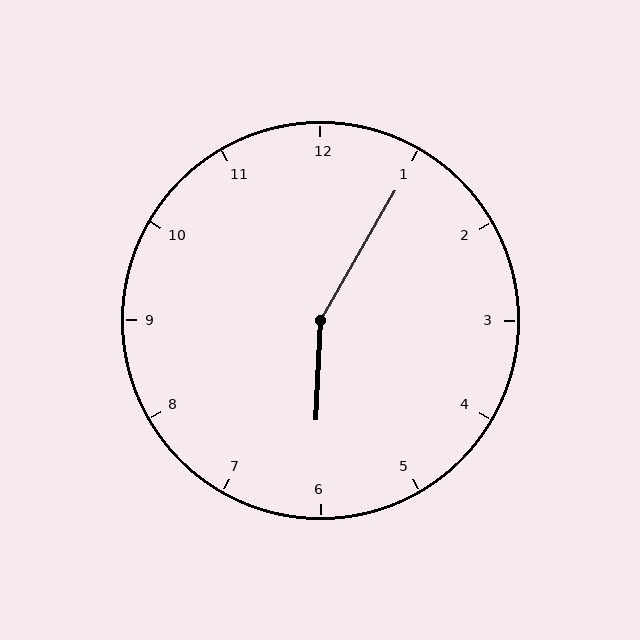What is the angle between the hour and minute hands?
Approximately 152 degrees.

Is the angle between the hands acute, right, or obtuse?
It is obtuse.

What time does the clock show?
6:05.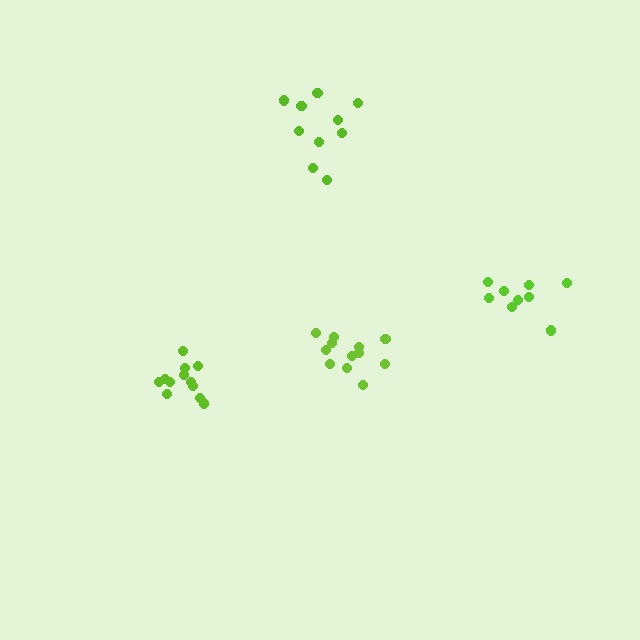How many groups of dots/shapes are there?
There are 4 groups.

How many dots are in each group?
Group 1: 9 dots, Group 2: 12 dots, Group 3: 10 dots, Group 4: 12 dots (43 total).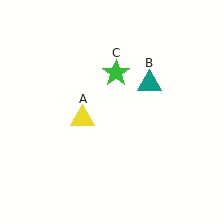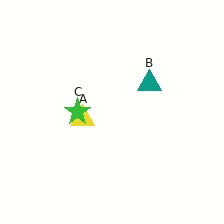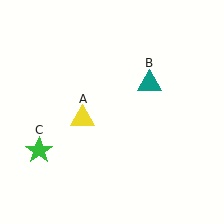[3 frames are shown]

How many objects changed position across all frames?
1 object changed position: green star (object C).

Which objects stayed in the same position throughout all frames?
Yellow triangle (object A) and teal triangle (object B) remained stationary.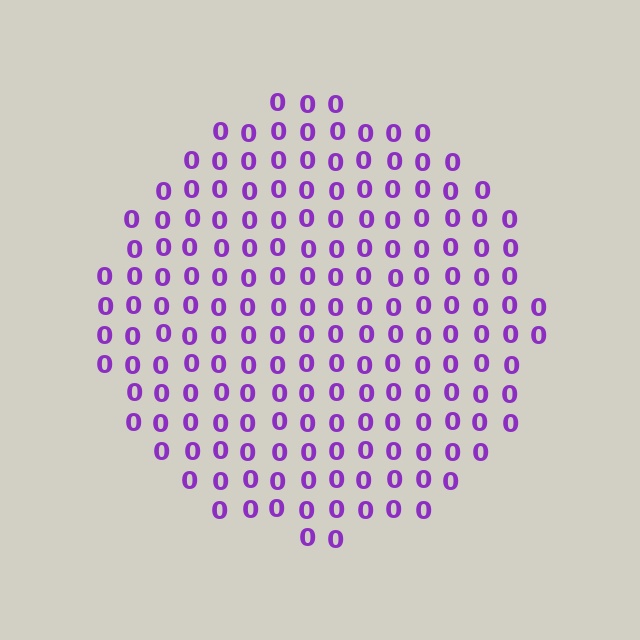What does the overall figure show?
The overall figure shows a circle.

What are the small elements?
The small elements are digit 0's.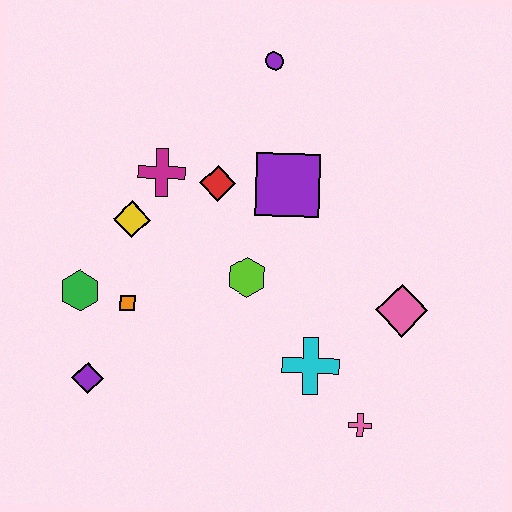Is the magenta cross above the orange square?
Yes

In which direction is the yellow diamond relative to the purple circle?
The yellow diamond is below the purple circle.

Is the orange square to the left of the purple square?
Yes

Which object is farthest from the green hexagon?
The pink diamond is farthest from the green hexagon.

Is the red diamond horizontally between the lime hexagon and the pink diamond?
No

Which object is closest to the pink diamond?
The cyan cross is closest to the pink diamond.